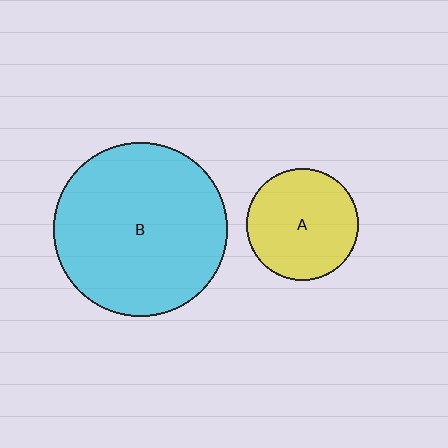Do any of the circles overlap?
No, none of the circles overlap.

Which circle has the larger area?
Circle B (cyan).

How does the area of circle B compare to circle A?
Approximately 2.4 times.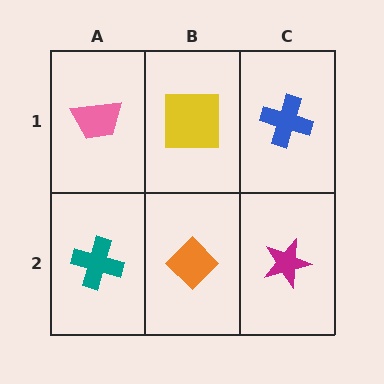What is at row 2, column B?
An orange diamond.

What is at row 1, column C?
A blue cross.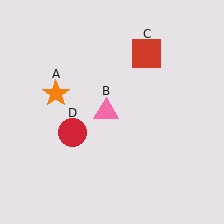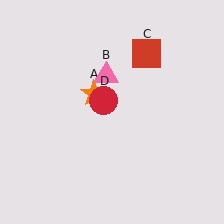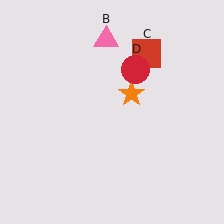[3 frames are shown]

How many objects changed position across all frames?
3 objects changed position: orange star (object A), pink triangle (object B), red circle (object D).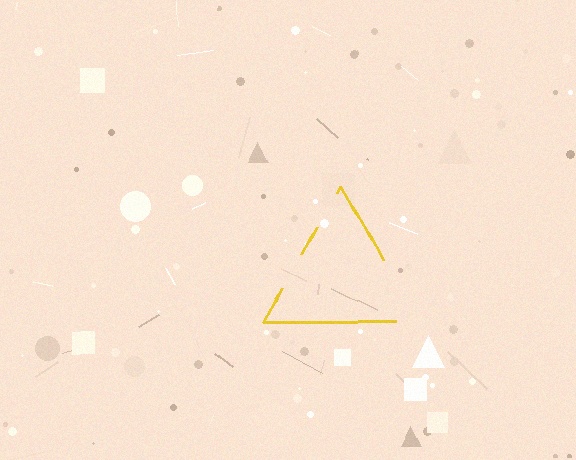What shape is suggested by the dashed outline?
The dashed outline suggests a triangle.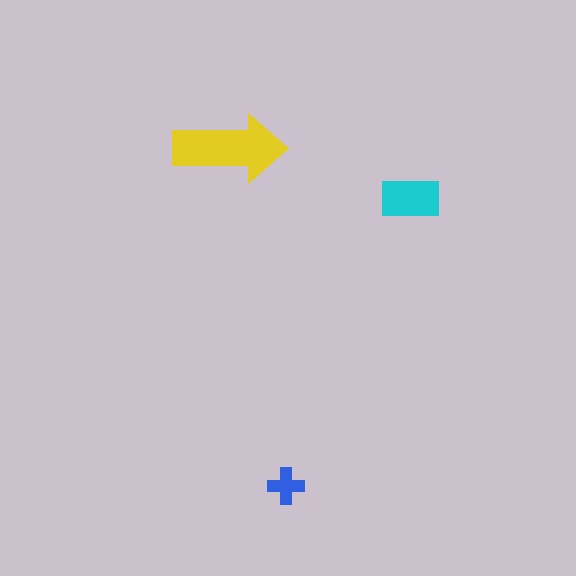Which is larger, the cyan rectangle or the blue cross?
The cyan rectangle.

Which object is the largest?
The yellow arrow.